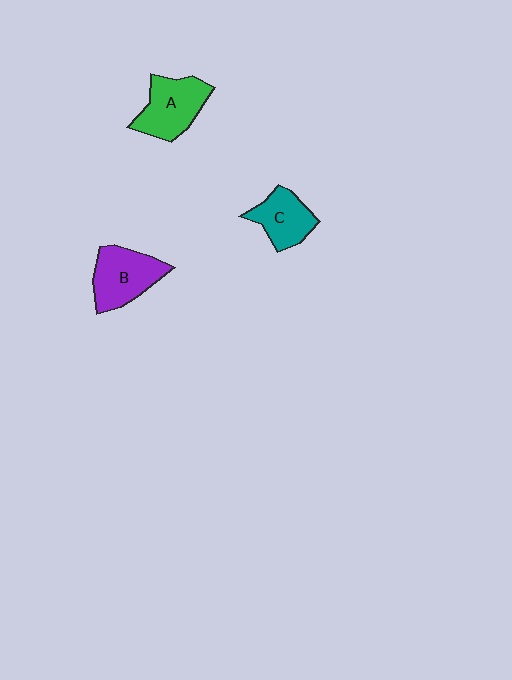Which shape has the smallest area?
Shape C (teal).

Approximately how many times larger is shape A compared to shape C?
Approximately 1.3 times.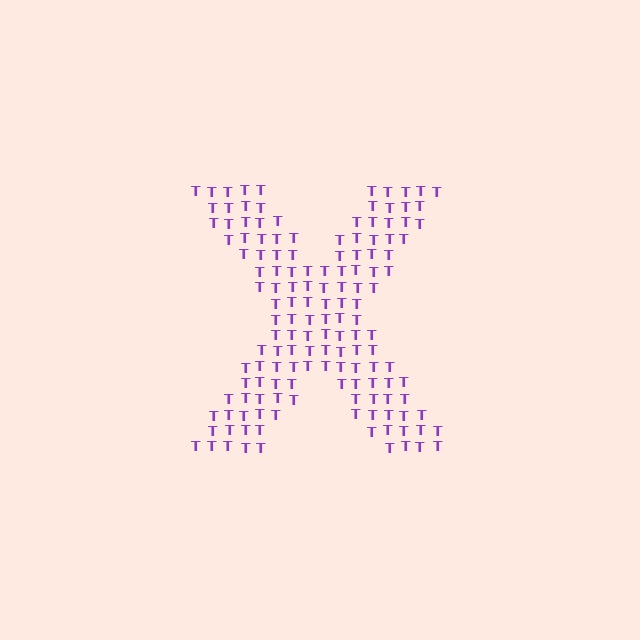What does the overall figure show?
The overall figure shows the letter X.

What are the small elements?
The small elements are letter T's.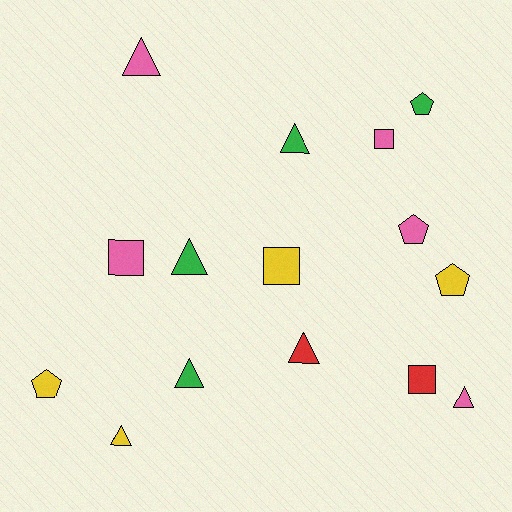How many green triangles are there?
There are 3 green triangles.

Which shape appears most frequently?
Triangle, with 7 objects.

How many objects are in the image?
There are 15 objects.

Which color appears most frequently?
Pink, with 5 objects.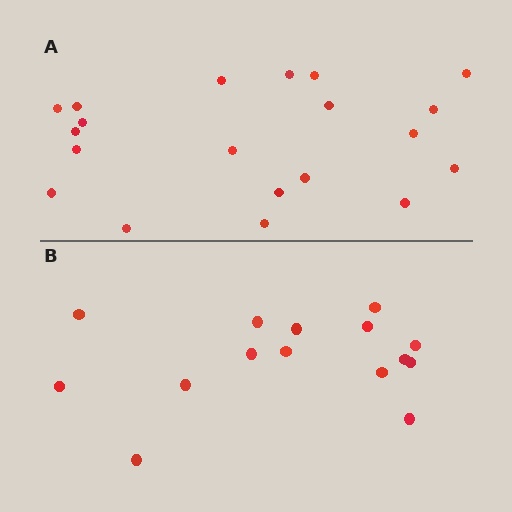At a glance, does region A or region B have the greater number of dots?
Region A (the top region) has more dots.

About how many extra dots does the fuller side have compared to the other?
Region A has about 5 more dots than region B.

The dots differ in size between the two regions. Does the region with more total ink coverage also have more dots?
No. Region B has more total ink coverage because its dots are larger, but region A actually contains more individual dots. Total area can be misleading — the number of items is what matters here.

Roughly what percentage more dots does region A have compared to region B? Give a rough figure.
About 35% more.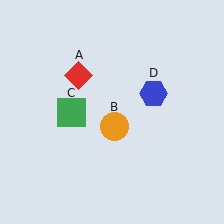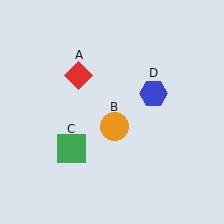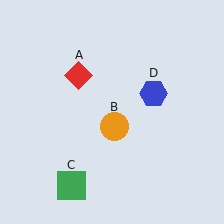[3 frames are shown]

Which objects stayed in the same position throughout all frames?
Red diamond (object A) and orange circle (object B) and blue hexagon (object D) remained stationary.